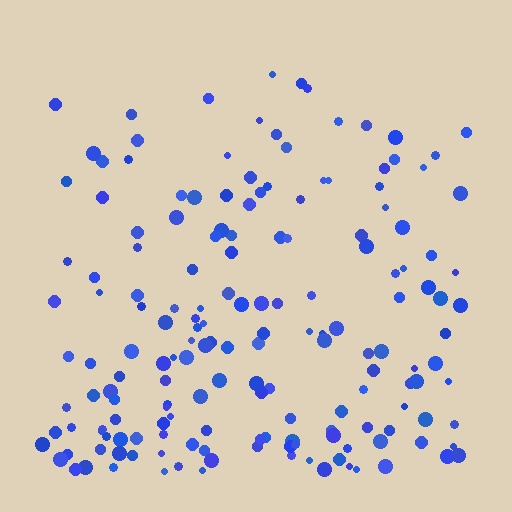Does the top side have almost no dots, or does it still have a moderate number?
Still a moderate number, just noticeably fewer than the bottom.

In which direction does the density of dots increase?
From top to bottom, with the bottom side densest.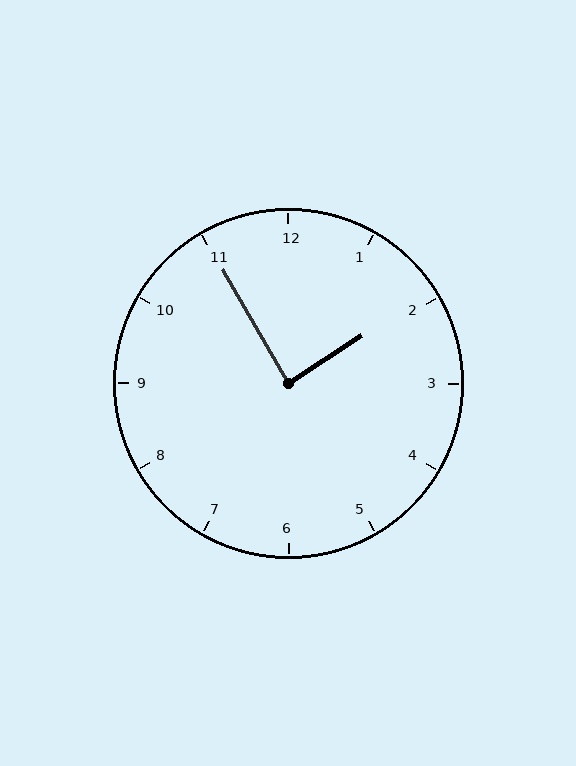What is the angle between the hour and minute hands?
Approximately 88 degrees.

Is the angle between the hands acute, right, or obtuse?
It is right.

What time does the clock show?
1:55.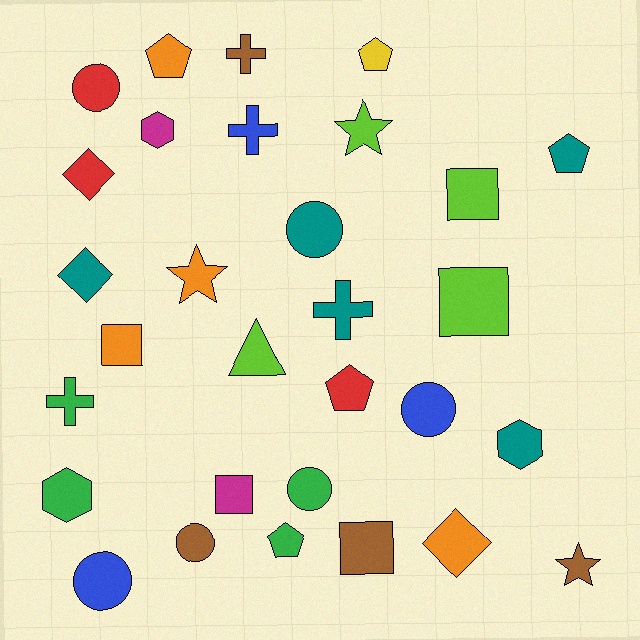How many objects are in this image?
There are 30 objects.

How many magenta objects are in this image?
There are 2 magenta objects.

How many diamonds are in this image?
There are 3 diamonds.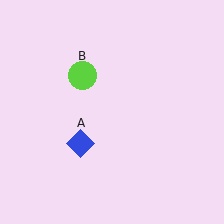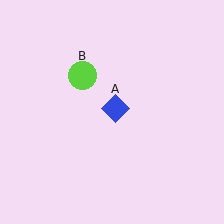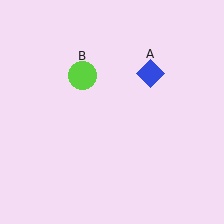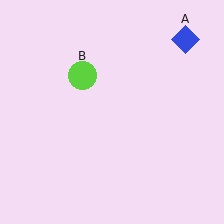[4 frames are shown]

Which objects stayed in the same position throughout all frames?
Lime circle (object B) remained stationary.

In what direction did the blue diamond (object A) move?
The blue diamond (object A) moved up and to the right.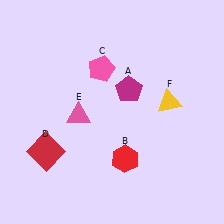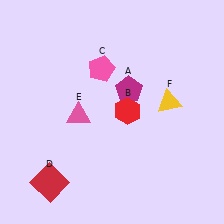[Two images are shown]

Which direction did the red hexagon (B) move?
The red hexagon (B) moved up.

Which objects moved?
The objects that moved are: the red hexagon (B), the red square (D).